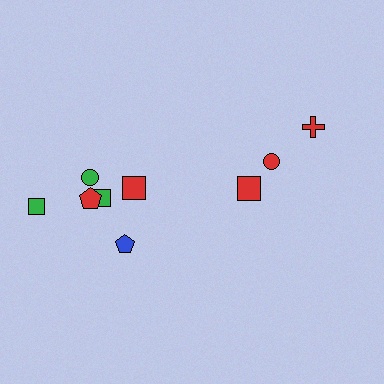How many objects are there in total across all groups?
There are 9 objects.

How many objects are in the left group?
There are 6 objects.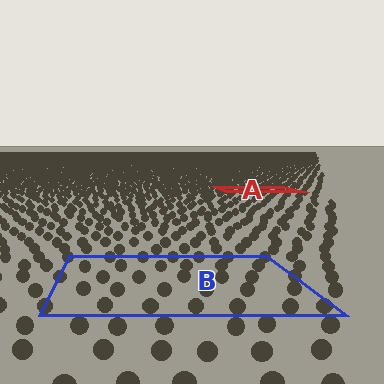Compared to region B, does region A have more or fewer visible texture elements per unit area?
Region A has more texture elements per unit area — they are packed more densely because it is farther away.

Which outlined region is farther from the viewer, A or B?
Region A is farther from the viewer — the texture elements inside it appear smaller and more densely packed.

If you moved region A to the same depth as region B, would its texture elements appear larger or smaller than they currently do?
They would appear larger. At a closer depth, the same texture elements are projected at a bigger on-screen size.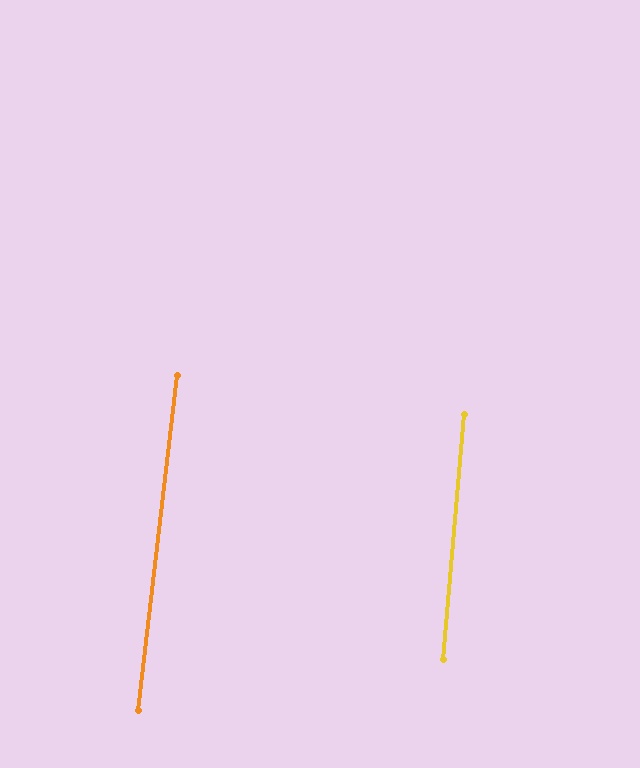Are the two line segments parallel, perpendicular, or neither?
Parallel — their directions differ by only 1.7°.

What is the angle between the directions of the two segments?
Approximately 2 degrees.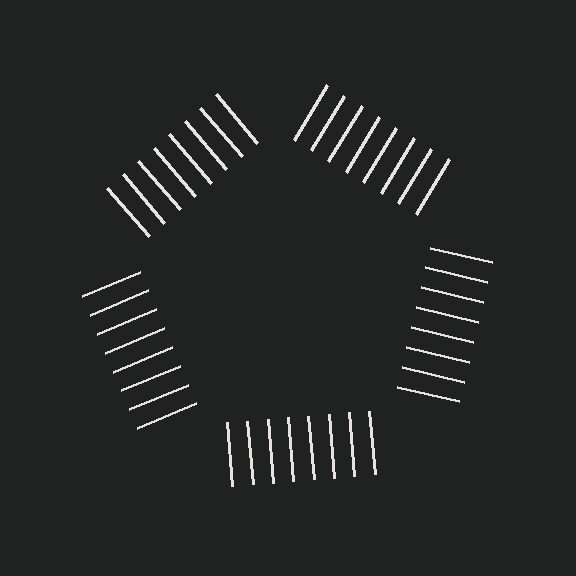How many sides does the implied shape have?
5 sides — the line-ends trace a pentagon.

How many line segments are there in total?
40 — 8 along each of the 5 edges.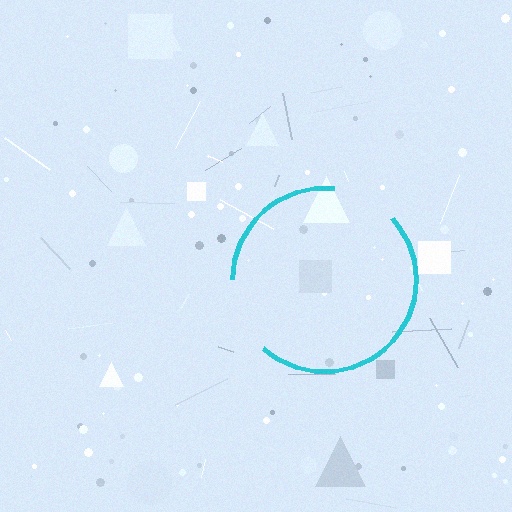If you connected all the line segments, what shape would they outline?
They would outline a circle.